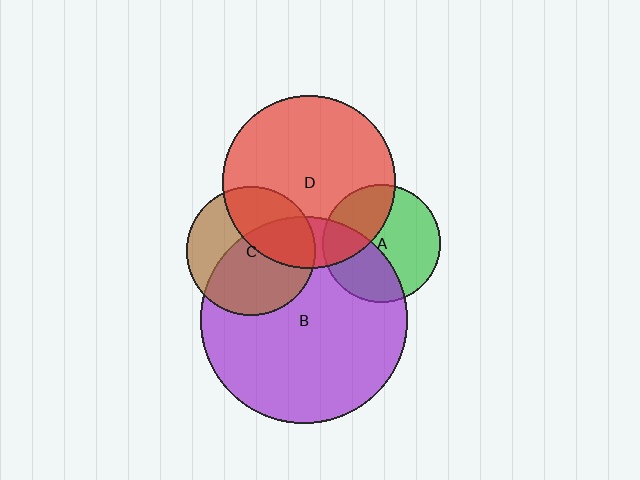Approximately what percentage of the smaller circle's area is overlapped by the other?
Approximately 20%.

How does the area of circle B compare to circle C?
Approximately 2.6 times.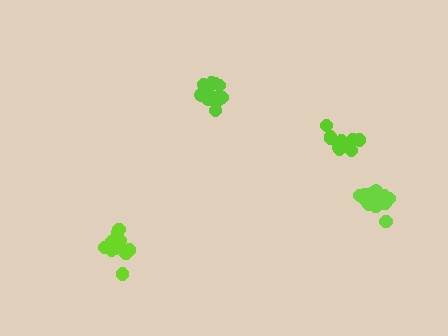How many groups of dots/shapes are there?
There are 4 groups.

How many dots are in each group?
Group 1: 14 dots, Group 2: 14 dots, Group 3: 16 dots, Group 4: 12 dots (56 total).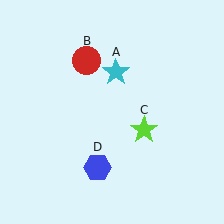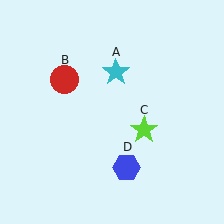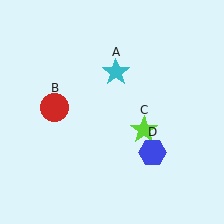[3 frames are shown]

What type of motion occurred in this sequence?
The red circle (object B), blue hexagon (object D) rotated counterclockwise around the center of the scene.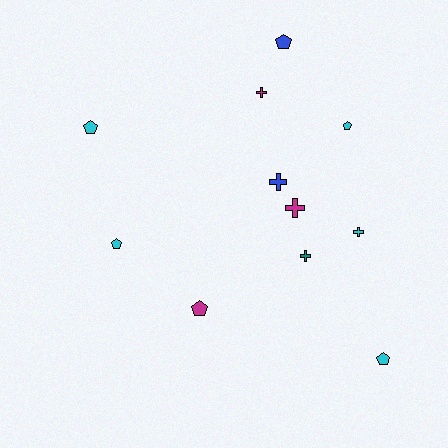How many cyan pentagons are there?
There are 4 cyan pentagons.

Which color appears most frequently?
Cyan, with 5 objects.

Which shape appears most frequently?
Pentagon, with 6 objects.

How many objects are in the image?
There are 11 objects.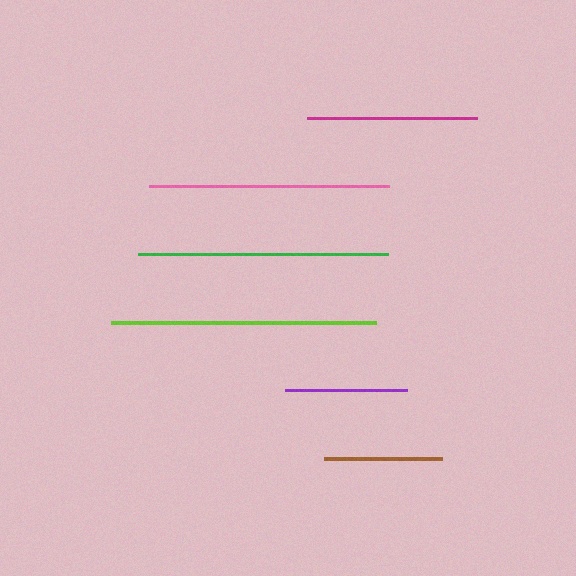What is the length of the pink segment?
The pink segment is approximately 240 pixels long.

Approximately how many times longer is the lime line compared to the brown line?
The lime line is approximately 2.2 times the length of the brown line.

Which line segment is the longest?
The lime line is the longest at approximately 265 pixels.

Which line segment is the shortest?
The brown line is the shortest at approximately 118 pixels.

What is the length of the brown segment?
The brown segment is approximately 118 pixels long.